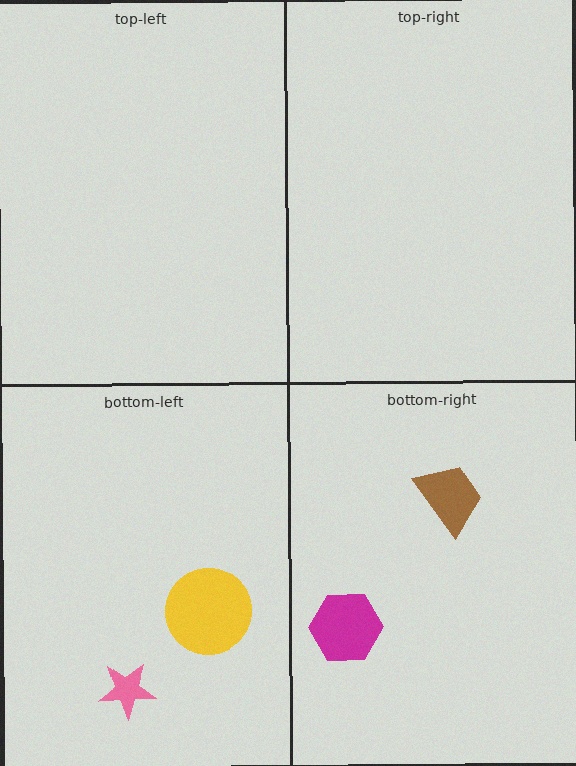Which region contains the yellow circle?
The bottom-left region.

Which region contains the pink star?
The bottom-left region.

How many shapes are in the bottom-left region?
2.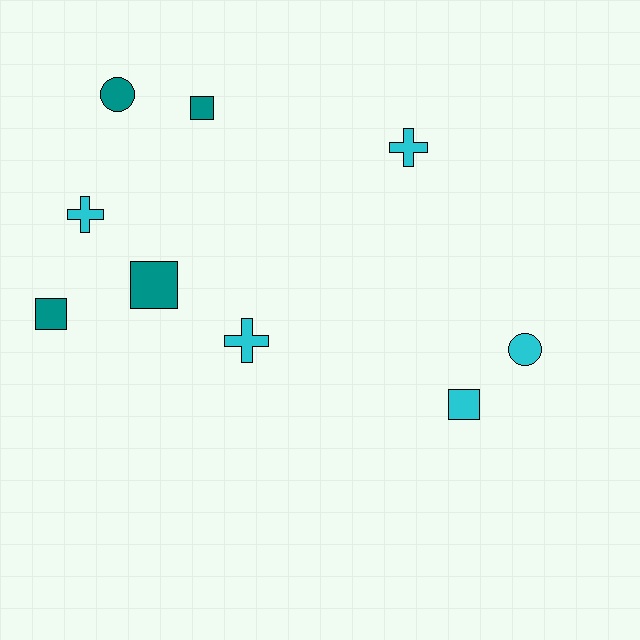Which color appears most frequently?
Cyan, with 5 objects.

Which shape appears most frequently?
Square, with 4 objects.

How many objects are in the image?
There are 9 objects.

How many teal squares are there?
There are 3 teal squares.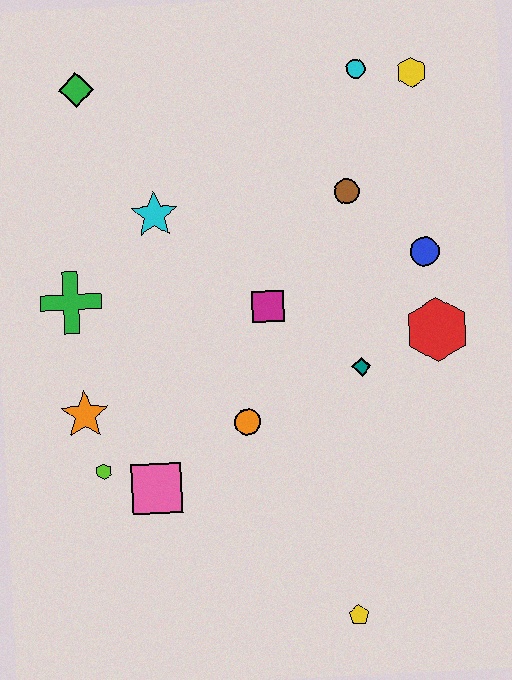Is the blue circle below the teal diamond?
No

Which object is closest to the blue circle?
The red hexagon is closest to the blue circle.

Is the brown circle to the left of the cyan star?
No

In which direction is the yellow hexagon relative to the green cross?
The yellow hexagon is to the right of the green cross.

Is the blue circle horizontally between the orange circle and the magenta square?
No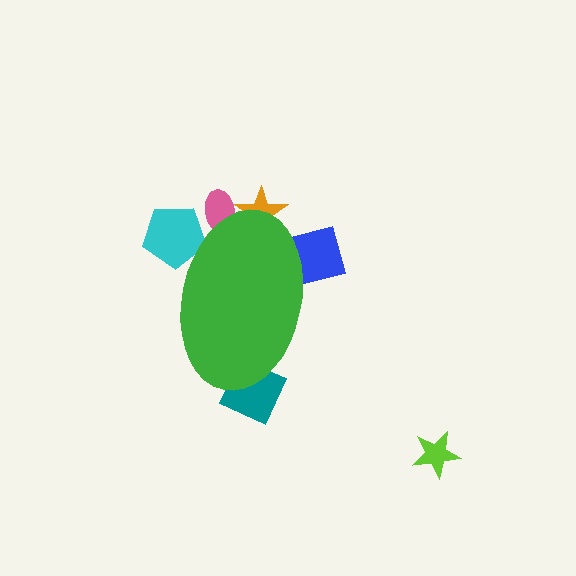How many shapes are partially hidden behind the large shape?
5 shapes are partially hidden.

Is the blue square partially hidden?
Yes, the blue square is partially hidden behind the green ellipse.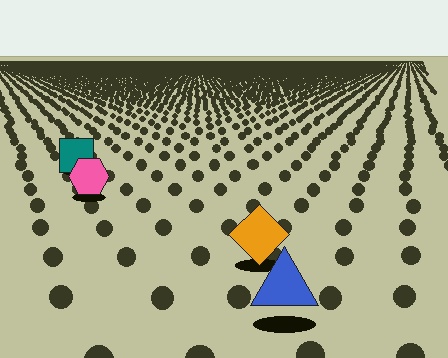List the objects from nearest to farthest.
From nearest to farthest: the blue triangle, the orange diamond, the pink hexagon, the teal square.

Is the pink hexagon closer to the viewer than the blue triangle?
No. The blue triangle is closer — you can tell from the texture gradient: the ground texture is coarser near it.